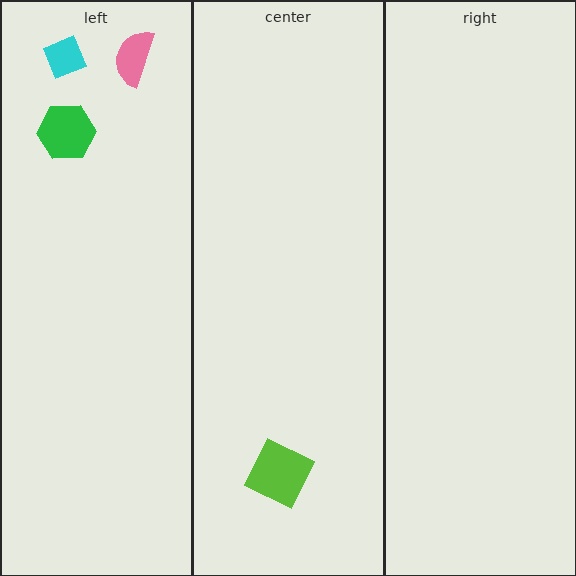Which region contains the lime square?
The center region.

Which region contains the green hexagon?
The left region.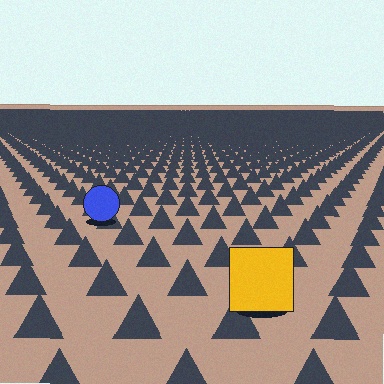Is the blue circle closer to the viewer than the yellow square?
No. The yellow square is closer — you can tell from the texture gradient: the ground texture is coarser near it.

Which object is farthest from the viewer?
The blue circle is farthest from the viewer. It appears smaller and the ground texture around it is denser.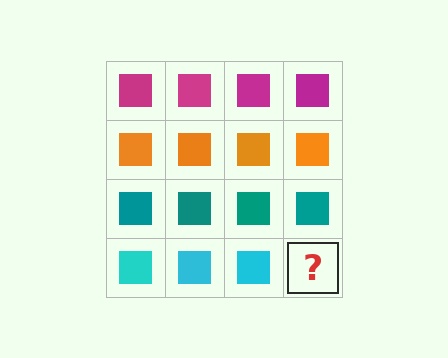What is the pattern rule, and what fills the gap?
The rule is that each row has a consistent color. The gap should be filled with a cyan square.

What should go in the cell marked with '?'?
The missing cell should contain a cyan square.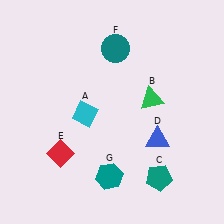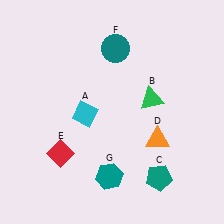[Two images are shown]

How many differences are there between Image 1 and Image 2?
There is 1 difference between the two images.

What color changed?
The triangle (D) changed from blue in Image 1 to orange in Image 2.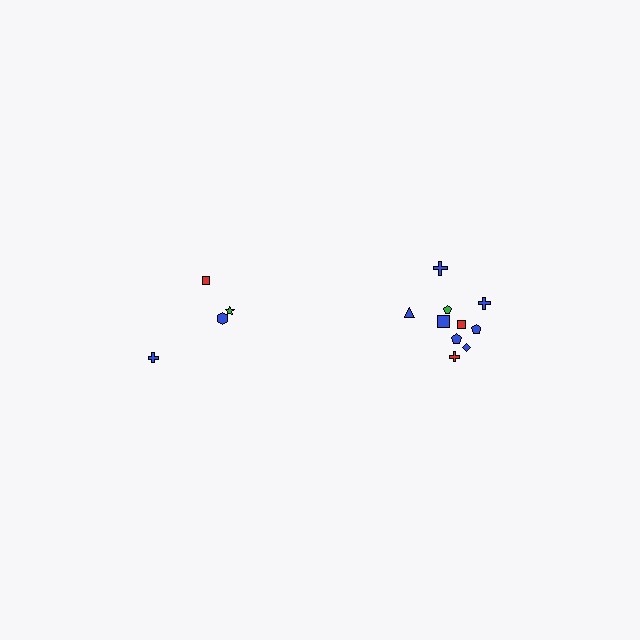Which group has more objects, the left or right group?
The right group.